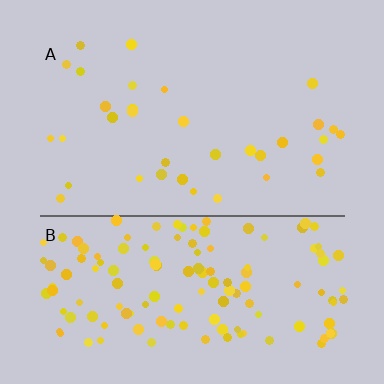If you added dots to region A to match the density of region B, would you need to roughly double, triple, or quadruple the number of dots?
Approximately quadruple.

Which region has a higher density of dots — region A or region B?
B (the bottom).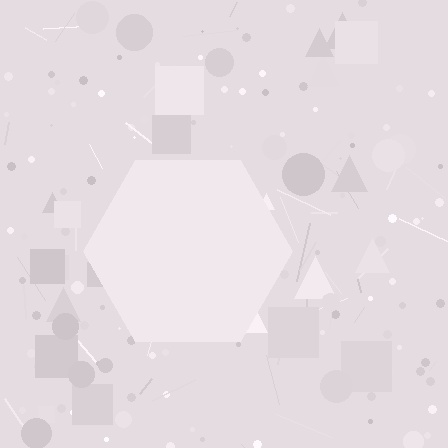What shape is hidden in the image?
A hexagon is hidden in the image.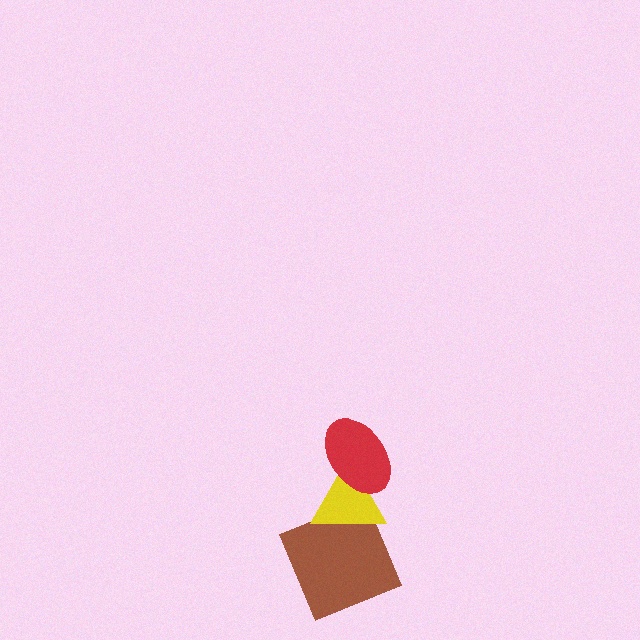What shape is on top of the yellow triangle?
The red ellipse is on top of the yellow triangle.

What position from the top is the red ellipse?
The red ellipse is 1st from the top.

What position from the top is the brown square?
The brown square is 3rd from the top.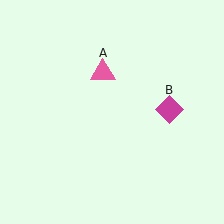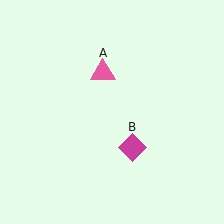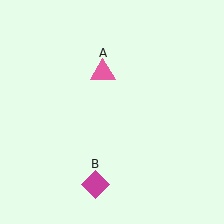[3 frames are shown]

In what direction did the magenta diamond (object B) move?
The magenta diamond (object B) moved down and to the left.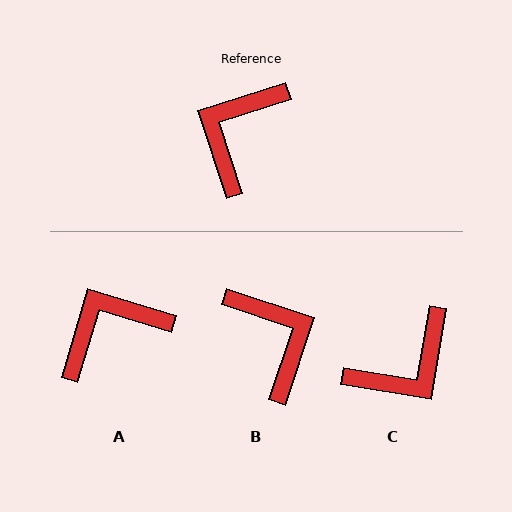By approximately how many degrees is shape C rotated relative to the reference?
Approximately 153 degrees counter-clockwise.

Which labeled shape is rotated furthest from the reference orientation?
C, about 153 degrees away.